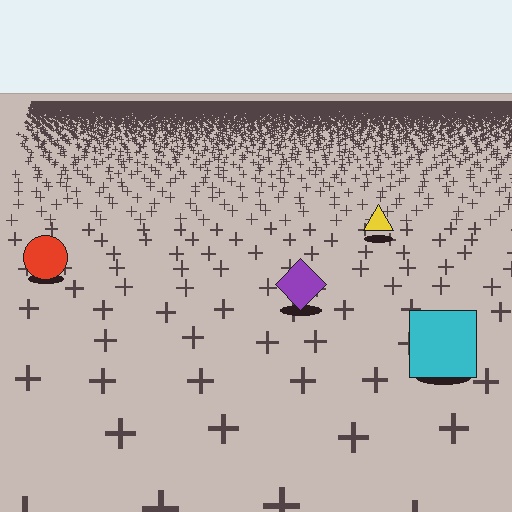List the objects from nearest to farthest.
From nearest to farthest: the cyan square, the purple diamond, the red circle, the yellow triangle.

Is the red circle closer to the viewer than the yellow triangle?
Yes. The red circle is closer — you can tell from the texture gradient: the ground texture is coarser near it.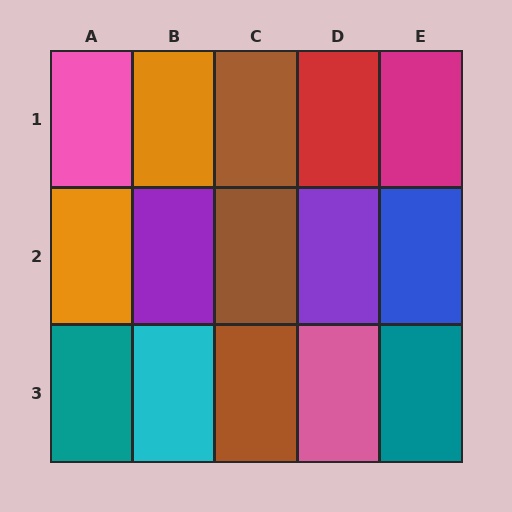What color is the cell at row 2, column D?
Purple.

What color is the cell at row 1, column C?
Brown.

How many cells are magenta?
1 cell is magenta.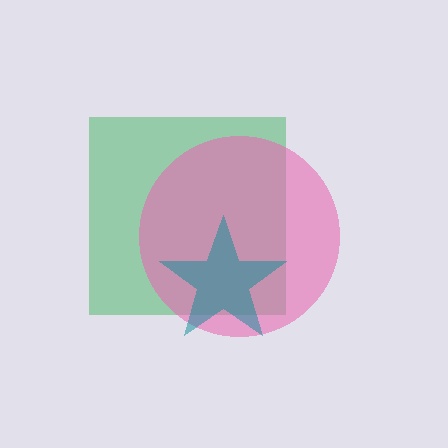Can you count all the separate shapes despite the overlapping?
Yes, there are 3 separate shapes.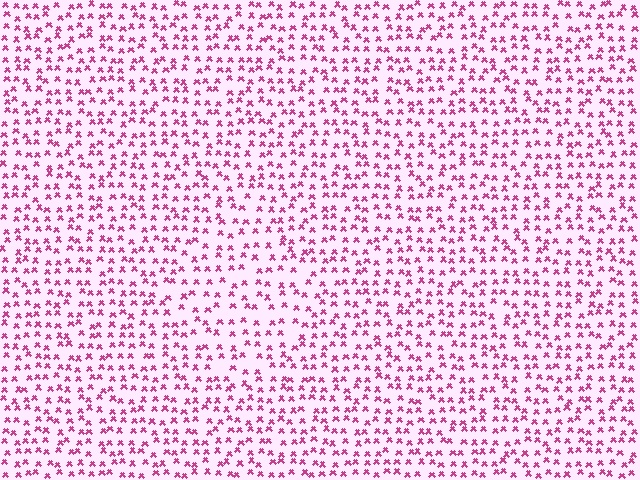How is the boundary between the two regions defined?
The boundary is defined by a change in element density (approximately 1.4x ratio). All elements are the same color, size, and shape.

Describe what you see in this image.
The image contains small magenta elements arranged at two different densities. A diamond-shaped region is visible where the elements are less densely packed than the surrounding area.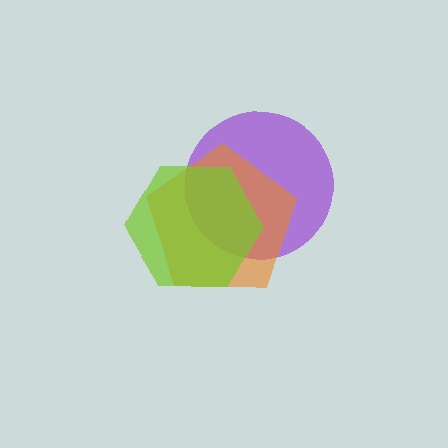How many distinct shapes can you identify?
There are 3 distinct shapes: a purple circle, an orange pentagon, a lime hexagon.